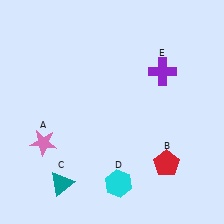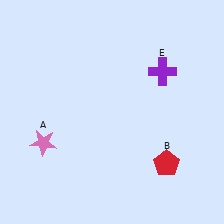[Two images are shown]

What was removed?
The cyan hexagon (D), the teal triangle (C) were removed in Image 2.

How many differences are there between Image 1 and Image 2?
There are 2 differences between the two images.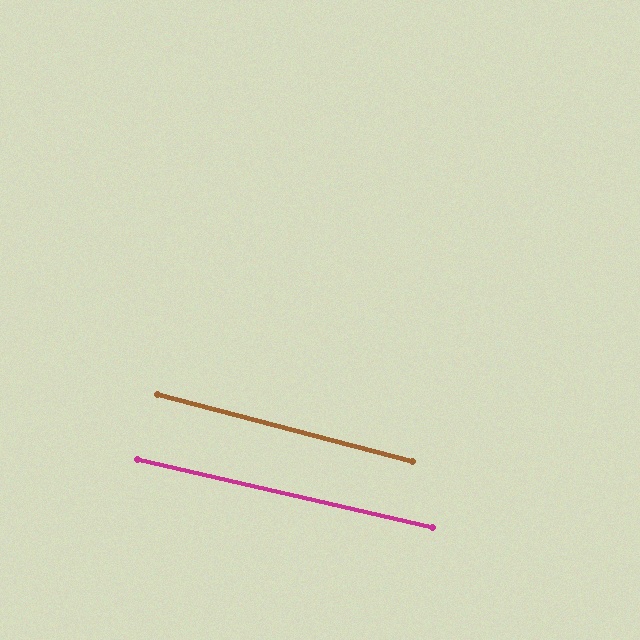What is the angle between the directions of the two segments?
Approximately 2 degrees.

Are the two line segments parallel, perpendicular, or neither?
Parallel — their directions differ by only 1.7°.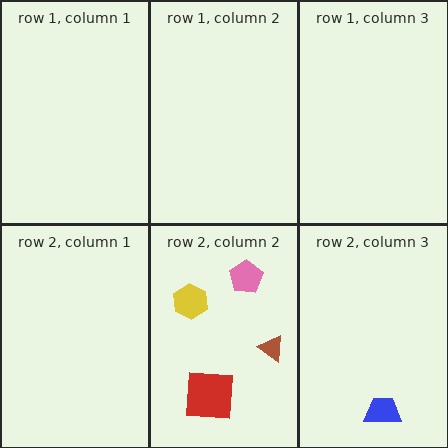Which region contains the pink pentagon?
The row 2, column 2 region.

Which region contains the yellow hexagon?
The row 2, column 2 region.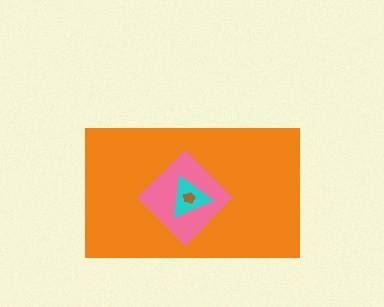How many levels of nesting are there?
4.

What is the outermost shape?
The orange rectangle.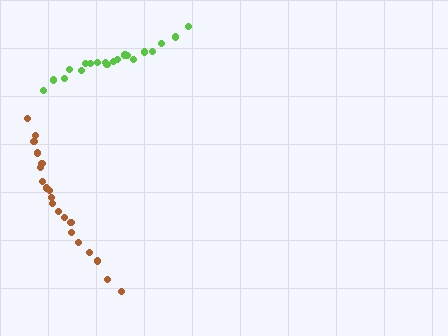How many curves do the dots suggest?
There are 2 distinct paths.